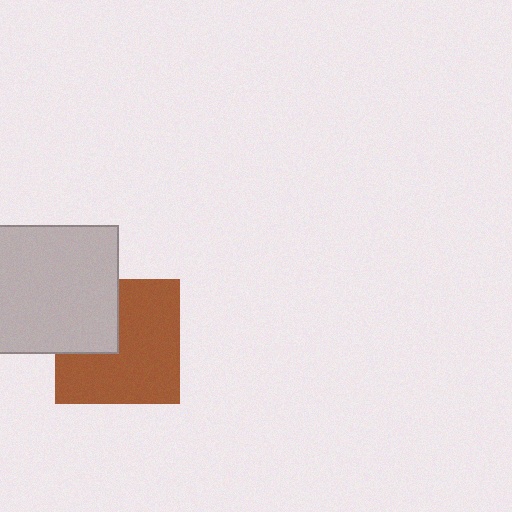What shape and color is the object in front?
The object in front is a light gray square.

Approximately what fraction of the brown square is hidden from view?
Roughly 31% of the brown square is hidden behind the light gray square.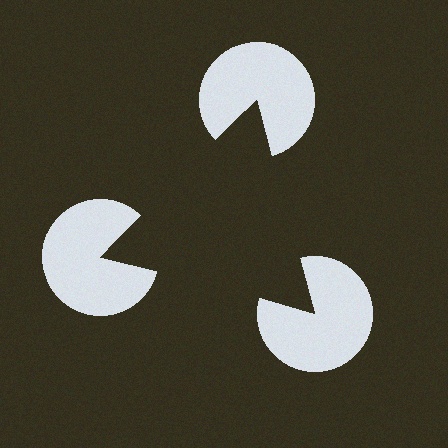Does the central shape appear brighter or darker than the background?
It typically appears slightly darker than the background, even though no actual brightness change is drawn.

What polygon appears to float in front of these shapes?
An illusory triangle — its edges are inferred from the aligned wedge cuts in the pac-man discs, not physically drawn.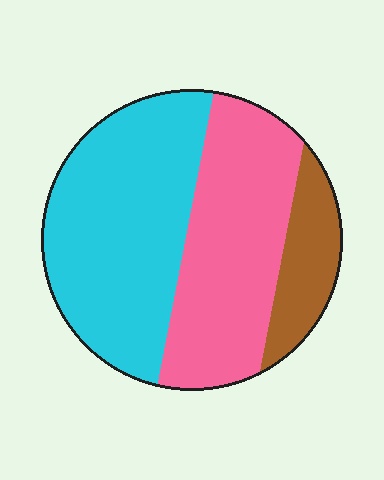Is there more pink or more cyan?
Cyan.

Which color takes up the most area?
Cyan, at roughly 45%.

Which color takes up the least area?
Brown, at roughly 15%.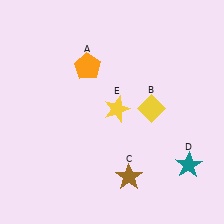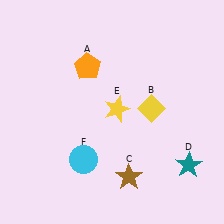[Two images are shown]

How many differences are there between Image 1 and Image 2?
There is 1 difference between the two images.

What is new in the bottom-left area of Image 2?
A cyan circle (F) was added in the bottom-left area of Image 2.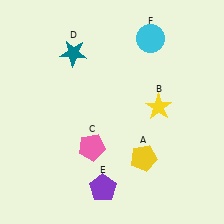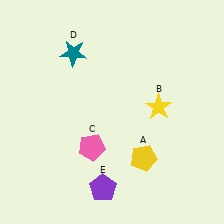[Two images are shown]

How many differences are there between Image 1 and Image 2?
There is 1 difference between the two images.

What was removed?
The cyan circle (F) was removed in Image 2.